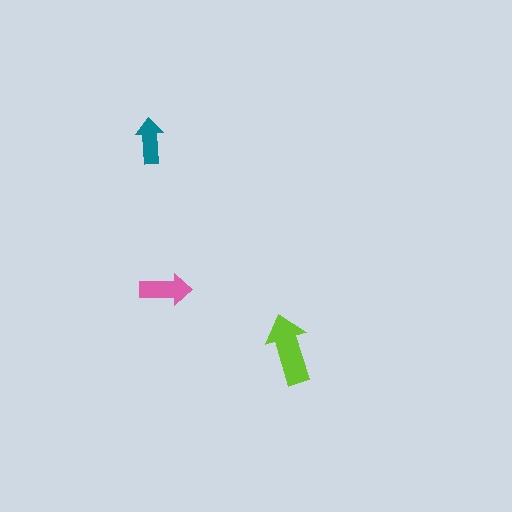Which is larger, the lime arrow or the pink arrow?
The lime one.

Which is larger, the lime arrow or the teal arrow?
The lime one.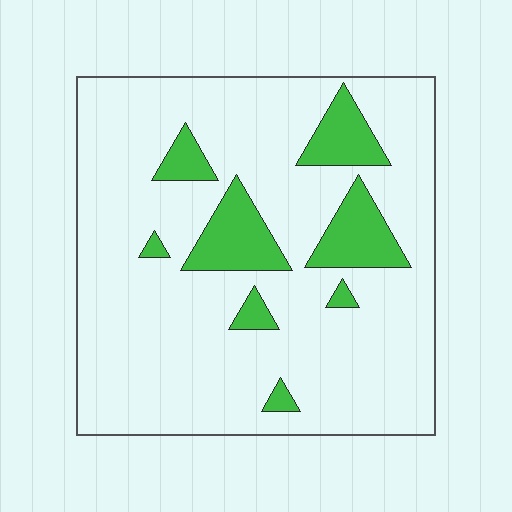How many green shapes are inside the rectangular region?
8.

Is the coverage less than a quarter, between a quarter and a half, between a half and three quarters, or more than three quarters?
Less than a quarter.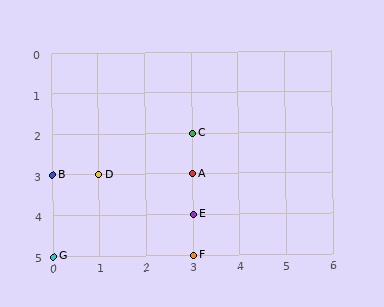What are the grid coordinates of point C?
Point C is at grid coordinates (3, 2).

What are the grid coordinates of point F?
Point F is at grid coordinates (3, 5).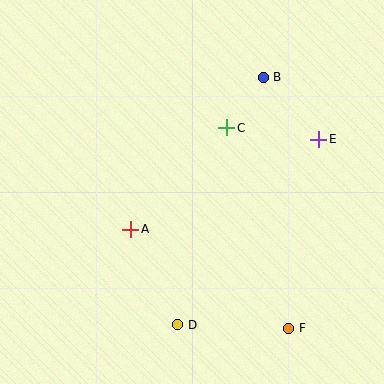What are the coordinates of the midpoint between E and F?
The midpoint between E and F is at (304, 234).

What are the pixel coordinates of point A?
Point A is at (131, 229).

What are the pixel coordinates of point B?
Point B is at (263, 77).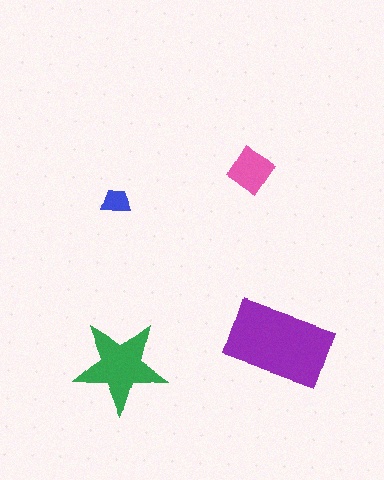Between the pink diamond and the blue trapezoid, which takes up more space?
The pink diamond.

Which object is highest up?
The pink diamond is topmost.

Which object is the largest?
The purple rectangle.